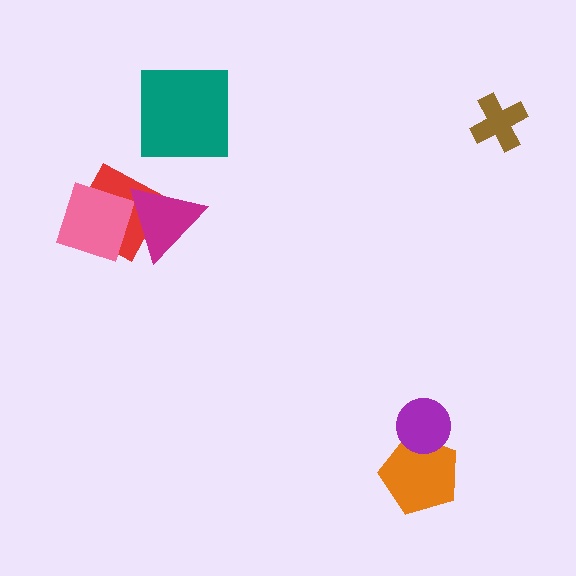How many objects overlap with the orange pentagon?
1 object overlaps with the orange pentagon.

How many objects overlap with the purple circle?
1 object overlaps with the purple circle.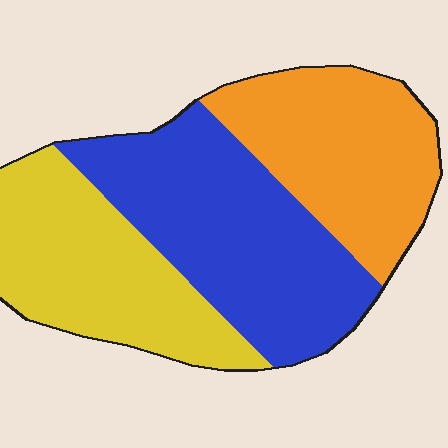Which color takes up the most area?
Blue, at roughly 40%.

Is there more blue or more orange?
Blue.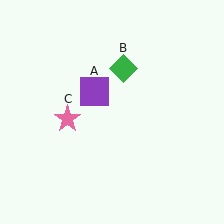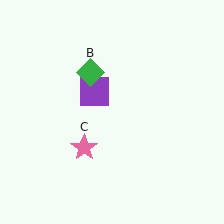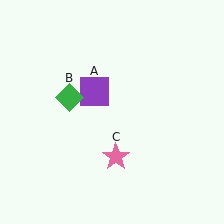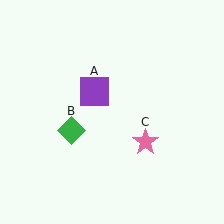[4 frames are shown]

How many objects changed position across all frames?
2 objects changed position: green diamond (object B), pink star (object C).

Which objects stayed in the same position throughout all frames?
Purple square (object A) remained stationary.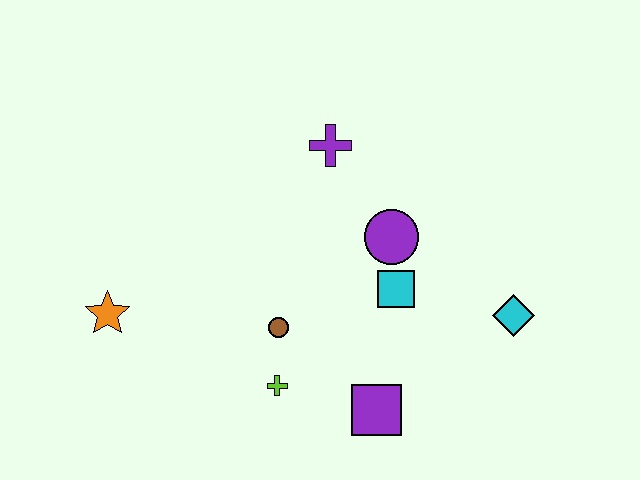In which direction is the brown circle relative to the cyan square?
The brown circle is to the left of the cyan square.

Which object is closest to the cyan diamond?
The cyan square is closest to the cyan diamond.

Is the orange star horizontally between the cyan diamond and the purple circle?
No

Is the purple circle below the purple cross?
Yes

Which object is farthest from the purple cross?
The orange star is farthest from the purple cross.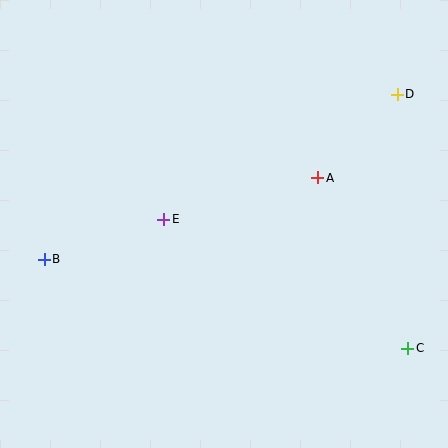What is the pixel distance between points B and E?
The distance between B and E is 126 pixels.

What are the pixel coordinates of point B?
Point B is at (44, 259).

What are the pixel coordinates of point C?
Point C is at (408, 348).